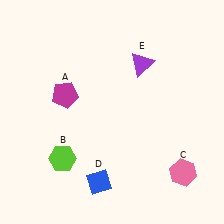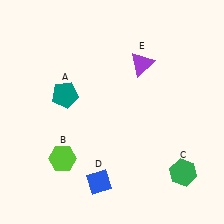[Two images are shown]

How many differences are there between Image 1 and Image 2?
There are 2 differences between the two images.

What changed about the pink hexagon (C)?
In Image 1, C is pink. In Image 2, it changed to green.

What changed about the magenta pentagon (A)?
In Image 1, A is magenta. In Image 2, it changed to teal.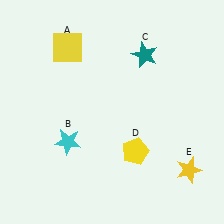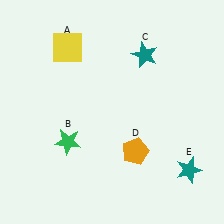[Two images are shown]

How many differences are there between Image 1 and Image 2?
There are 3 differences between the two images.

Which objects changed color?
B changed from cyan to green. D changed from yellow to orange. E changed from yellow to teal.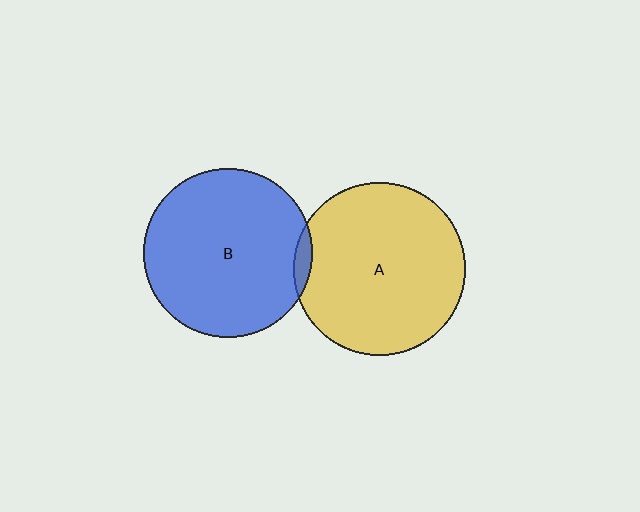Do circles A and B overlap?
Yes.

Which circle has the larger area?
Circle A (yellow).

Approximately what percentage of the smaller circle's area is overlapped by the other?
Approximately 5%.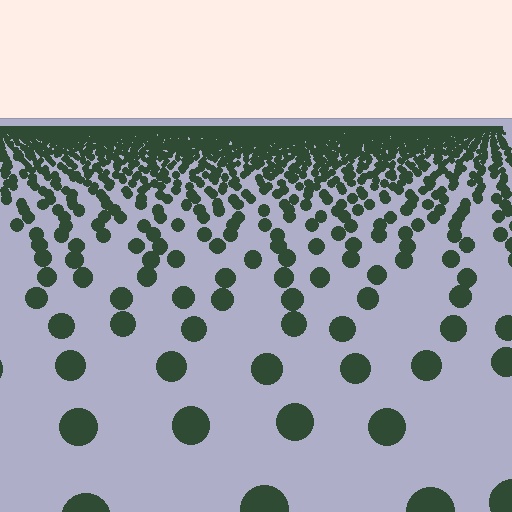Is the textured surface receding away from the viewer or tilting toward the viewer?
The surface is receding away from the viewer. Texture elements get smaller and denser toward the top.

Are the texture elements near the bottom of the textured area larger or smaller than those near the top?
Larger. Near the bottom, elements are closer to the viewer and appear at a bigger on-screen size.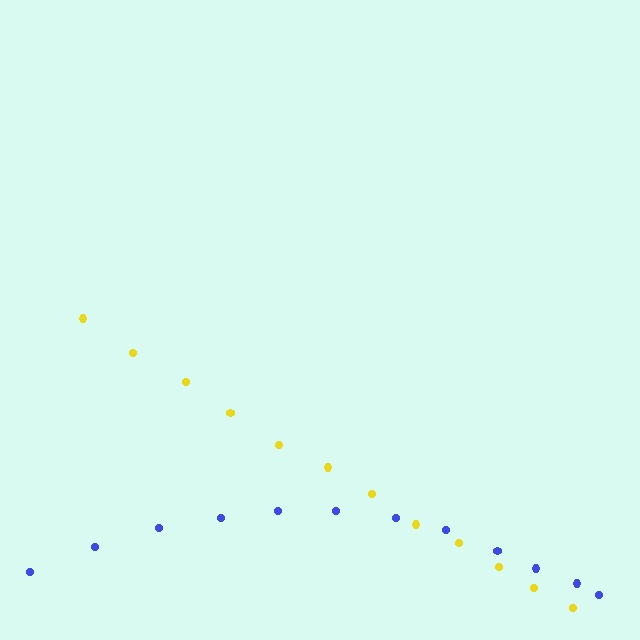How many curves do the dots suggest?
There are 2 distinct paths.